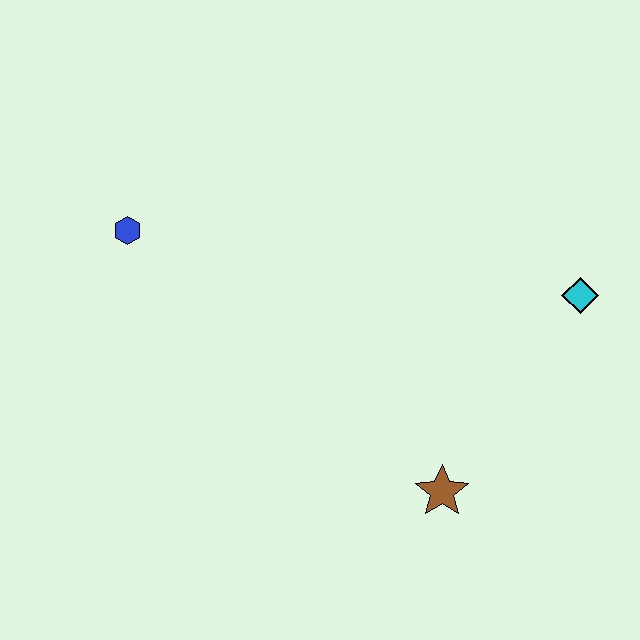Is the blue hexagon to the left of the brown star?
Yes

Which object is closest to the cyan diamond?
The brown star is closest to the cyan diamond.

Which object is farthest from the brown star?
The blue hexagon is farthest from the brown star.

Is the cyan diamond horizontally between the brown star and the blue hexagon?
No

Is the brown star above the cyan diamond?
No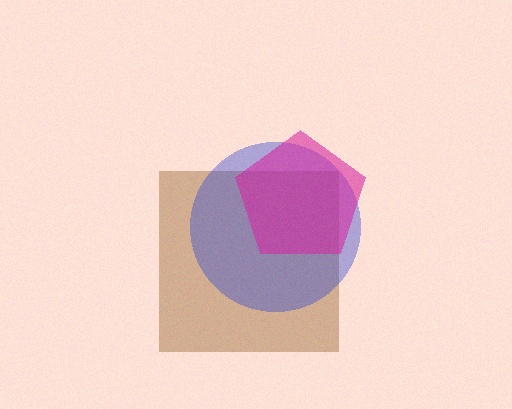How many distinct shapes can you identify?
There are 3 distinct shapes: a brown square, a blue circle, a magenta pentagon.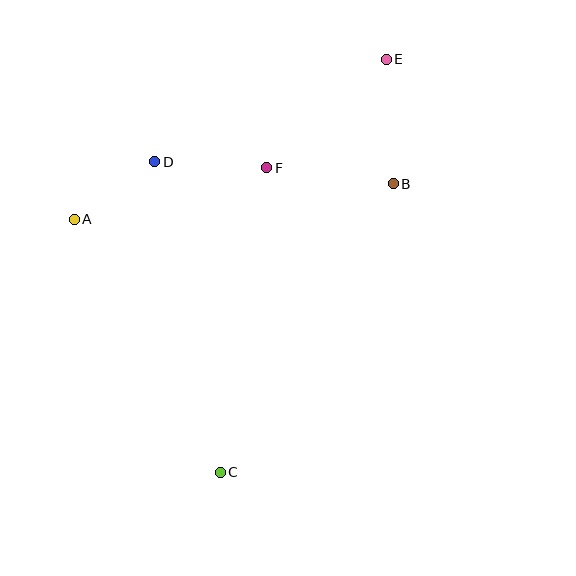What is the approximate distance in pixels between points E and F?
The distance between E and F is approximately 162 pixels.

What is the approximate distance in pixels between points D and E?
The distance between D and E is approximately 253 pixels.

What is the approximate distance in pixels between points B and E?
The distance between B and E is approximately 125 pixels.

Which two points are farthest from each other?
Points C and E are farthest from each other.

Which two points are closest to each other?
Points A and D are closest to each other.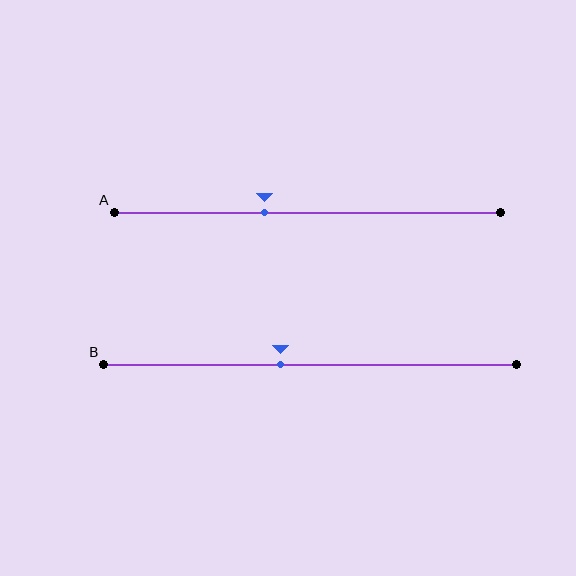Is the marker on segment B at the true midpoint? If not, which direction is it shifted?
No, the marker on segment B is shifted to the left by about 7% of the segment length.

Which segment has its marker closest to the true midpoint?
Segment B has its marker closest to the true midpoint.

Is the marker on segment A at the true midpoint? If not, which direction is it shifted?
No, the marker on segment A is shifted to the left by about 11% of the segment length.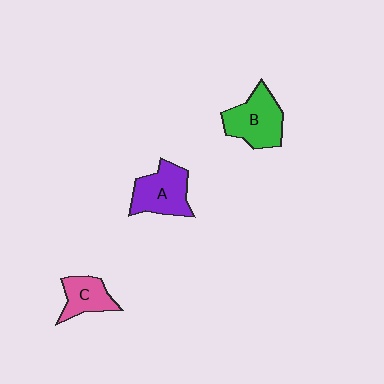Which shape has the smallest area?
Shape C (pink).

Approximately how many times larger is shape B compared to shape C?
Approximately 1.5 times.